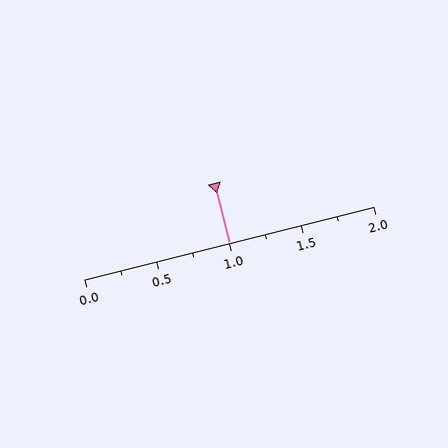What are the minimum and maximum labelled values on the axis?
The axis runs from 0.0 to 2.0.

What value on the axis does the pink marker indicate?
The marker indicates approximately 1.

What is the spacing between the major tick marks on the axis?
The major ticks are spaced 0.5 apart.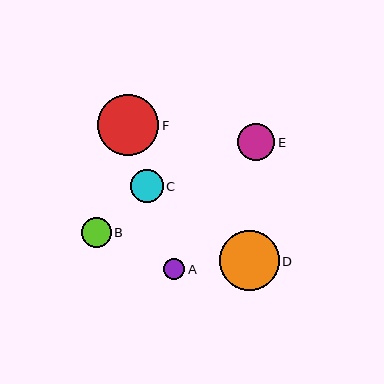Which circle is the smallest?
Circle A is the smallest with a size of approximately 21 pixels.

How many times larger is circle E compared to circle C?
Circle E is approximately 1.1 times the size of circle C.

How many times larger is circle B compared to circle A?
Circle B is approximately 1.4 times the size of circle A.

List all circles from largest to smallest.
From largest to smallest: F, D, E, C, B, A.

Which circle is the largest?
Circle F is the largest with a size of approximately 61 pixels.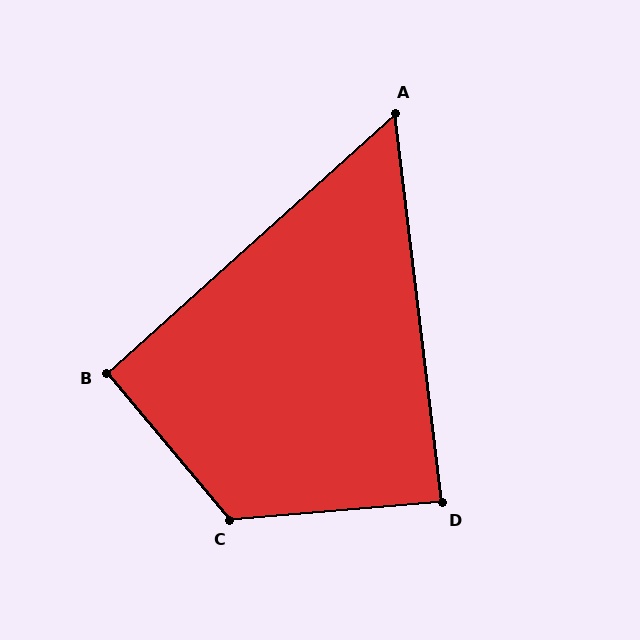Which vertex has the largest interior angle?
C, at approximately 125 degrees.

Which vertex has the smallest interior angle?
A, at approximately 55 degrees.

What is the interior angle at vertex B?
Approximately 92 degrees (approximately right).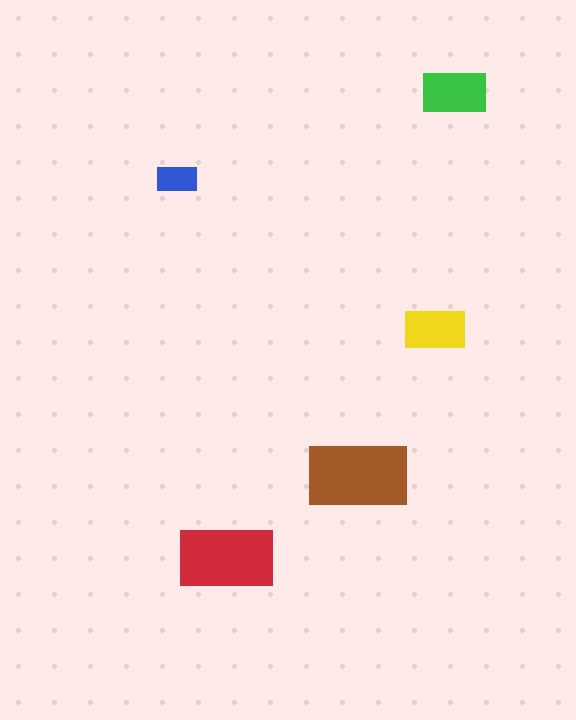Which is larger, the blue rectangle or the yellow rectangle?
The yellow one.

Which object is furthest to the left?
The blue rectangle is leftmost.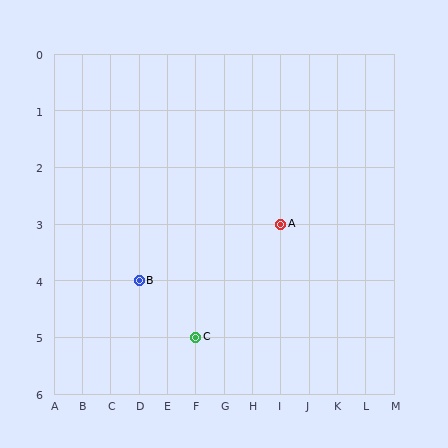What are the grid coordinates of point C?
Point C is at grid coordinates (F, 5).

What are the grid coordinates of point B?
Point B is at grid coordinates (D, 4).